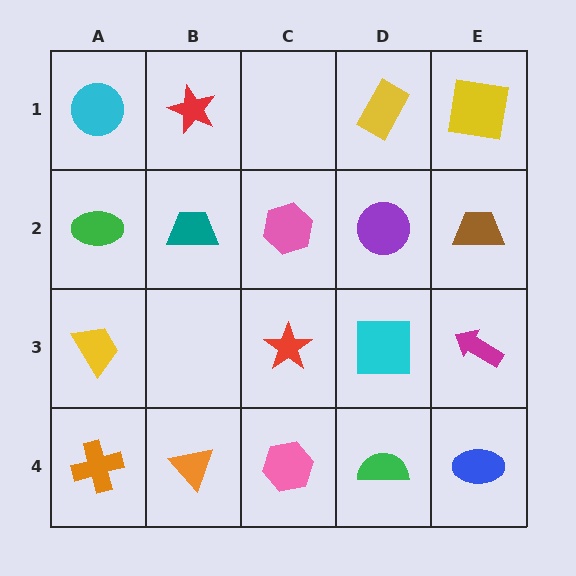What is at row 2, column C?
A pink hexagon.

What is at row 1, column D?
A yellow rectangle.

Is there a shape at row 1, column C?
No, that cell is empty.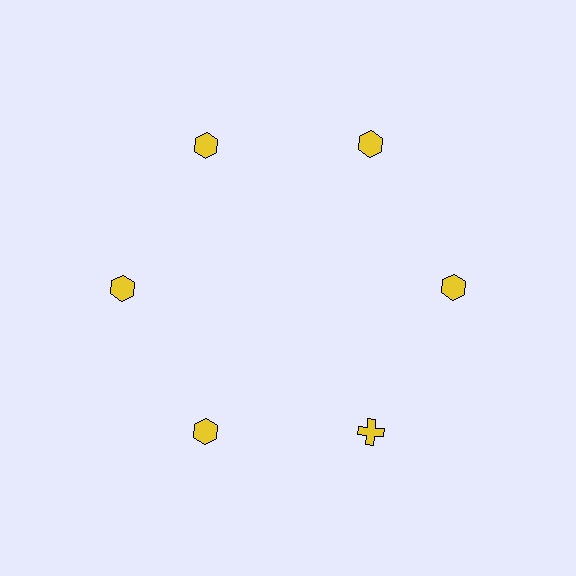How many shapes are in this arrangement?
There are 6 shapes arranged in a ring pattern.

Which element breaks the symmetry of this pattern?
The yellow cross at roughly the 5 o'clock position breaks the symmetry. All other shapes are yellow hexagons.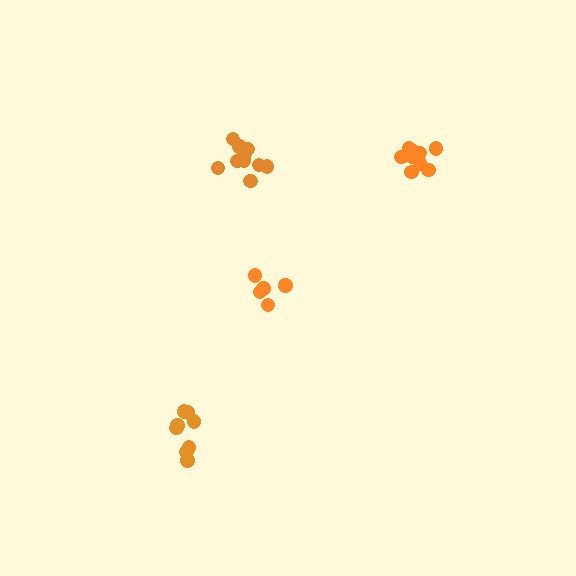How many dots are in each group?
Group 1: 5 dots, Group 2: 11 dots, Group 3: 10 dots, Group 4: 8 dots (34 total).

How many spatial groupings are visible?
There are 4 spatial groupings.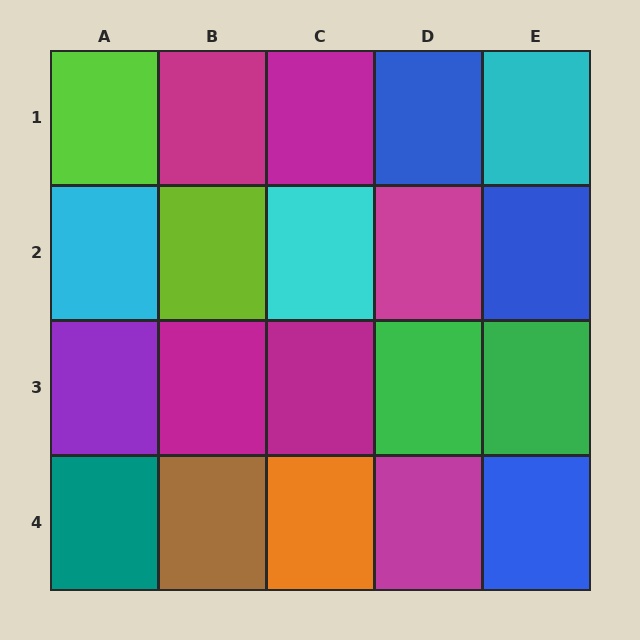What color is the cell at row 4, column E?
Blue.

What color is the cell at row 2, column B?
Lime.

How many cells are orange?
1 cell is orange.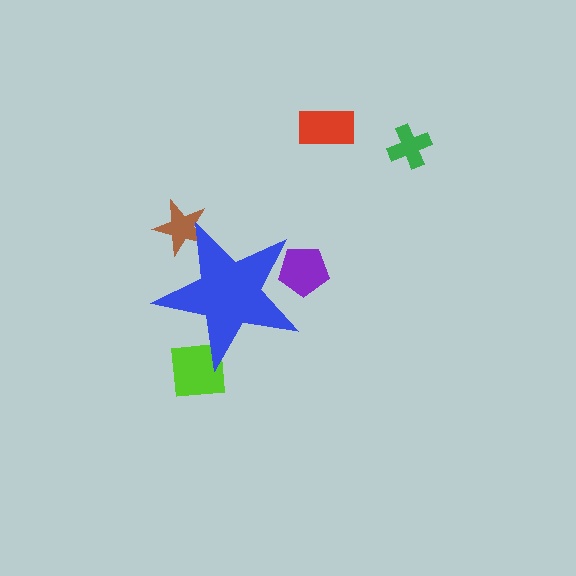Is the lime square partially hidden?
Yes, the lime square is partially hidden behind the blue star.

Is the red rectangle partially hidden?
No, the red rectangle is fully visible.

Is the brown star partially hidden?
Yes, the brown star is partially hidden behind the blue star.